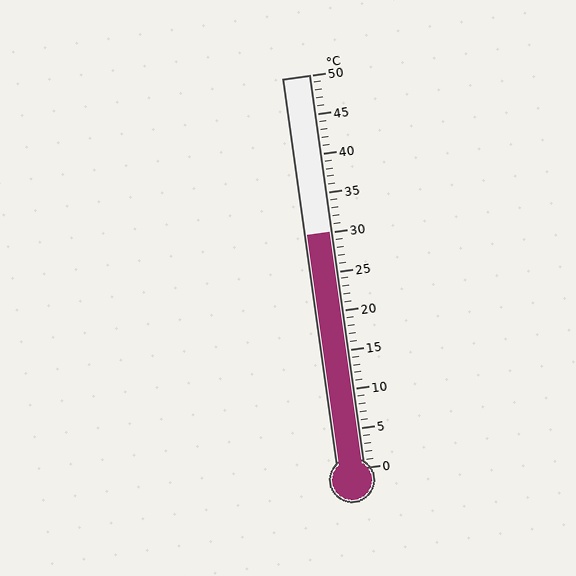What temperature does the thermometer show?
The thermometer shows approximately 30°C.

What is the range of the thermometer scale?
The thermometer scale ranges from 0°C to 50°C.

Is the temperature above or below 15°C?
The temperature is above 15°C.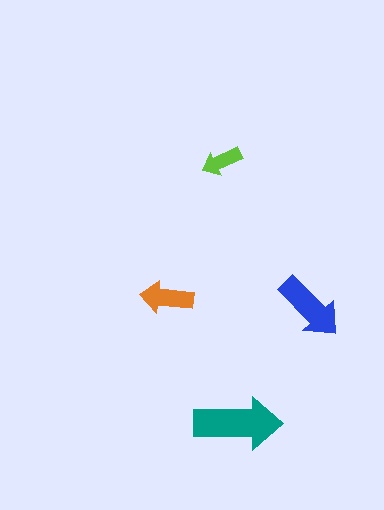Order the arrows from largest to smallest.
the teal one, the blue one, the orange one, the lime one.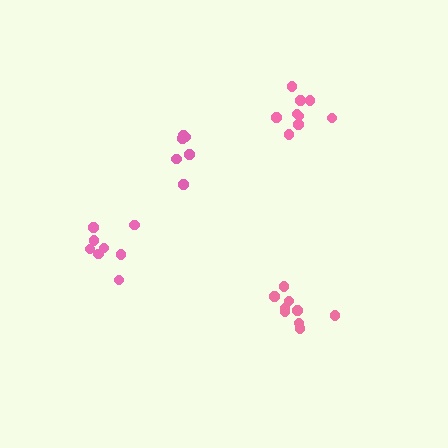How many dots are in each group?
Group 1: 9 dots, Group 2: 8 dots, Group 3: 9 dots, Group 4: 7 dots (33 total).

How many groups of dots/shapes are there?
There are 4 groups.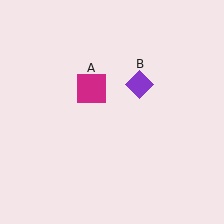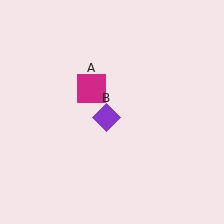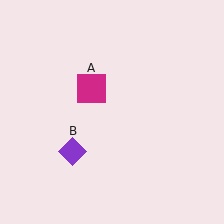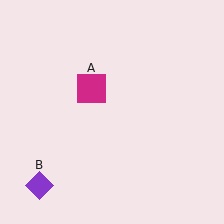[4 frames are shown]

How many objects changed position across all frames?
1 object changed position: purple diamond (object B).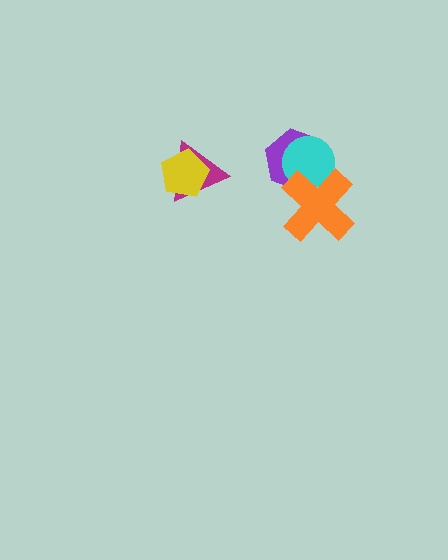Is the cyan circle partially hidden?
Yes, it is partially covered by another shape.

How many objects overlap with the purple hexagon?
2 objects overlap with the purple hexagon.